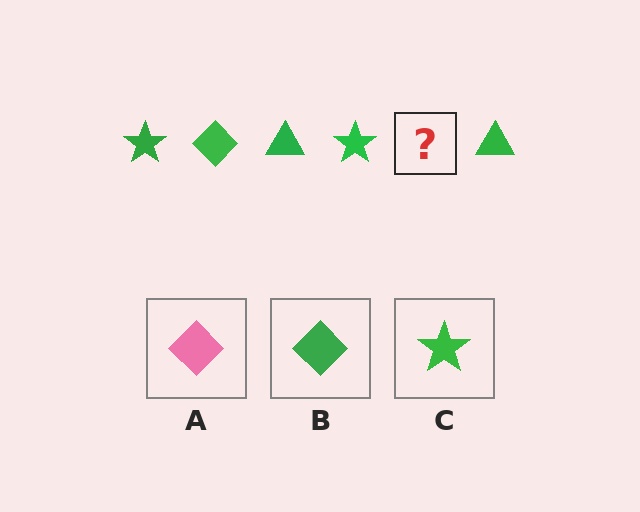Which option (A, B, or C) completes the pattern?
B.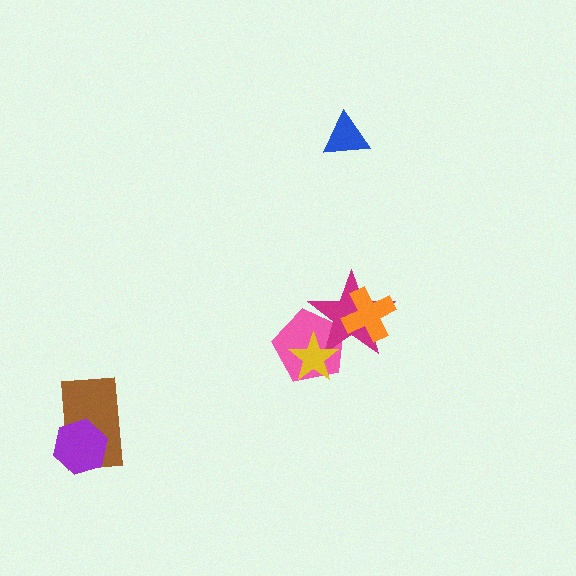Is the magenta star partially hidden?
Yes, it is partially covered by another shape.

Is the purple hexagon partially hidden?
No, no other shape covers it.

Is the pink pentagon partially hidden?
Yes, it is partially covered by another shape.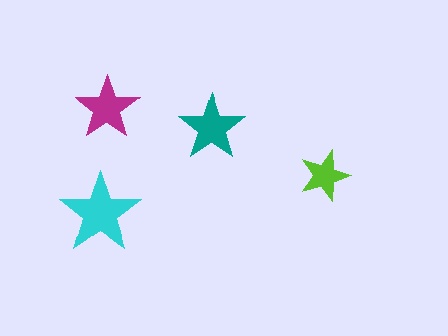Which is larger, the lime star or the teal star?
The teal one.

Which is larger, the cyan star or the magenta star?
The cyan one.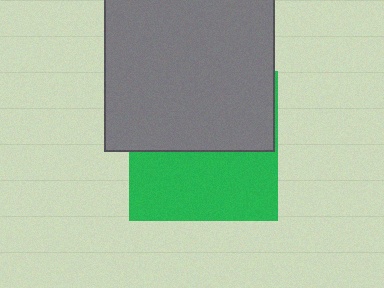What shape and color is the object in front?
The object in front is a gray square.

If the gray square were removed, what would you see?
You would see the complete green square.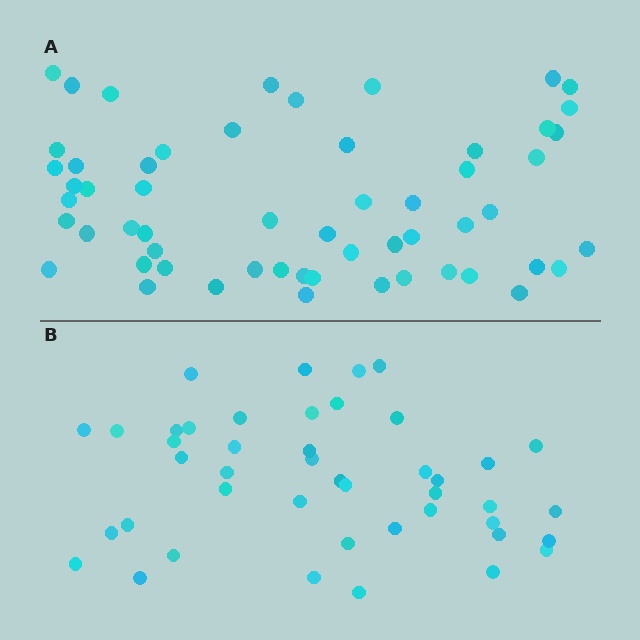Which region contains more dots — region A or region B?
Region A (the top region) has more dots.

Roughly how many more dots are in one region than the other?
Region A has approximately 15 more dots than region B.